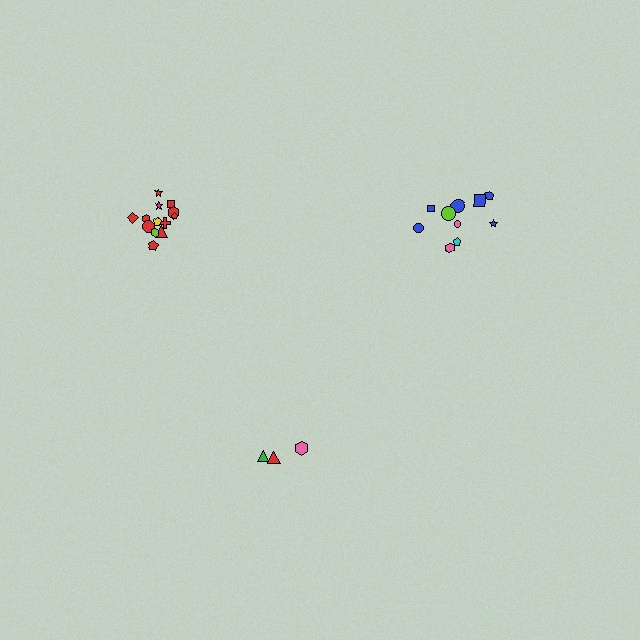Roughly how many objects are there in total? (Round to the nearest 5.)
Roughly 30 objects in total.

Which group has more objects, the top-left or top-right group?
The top-left group.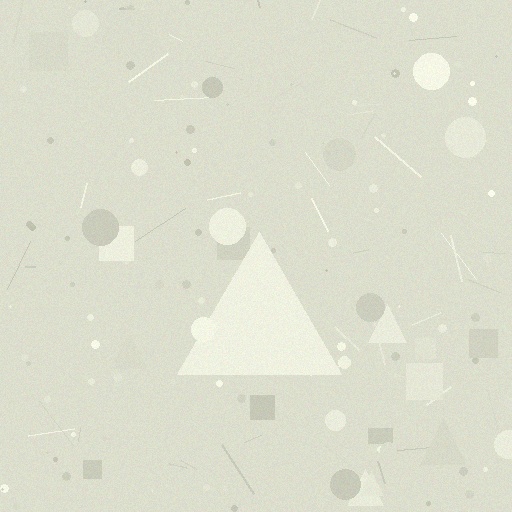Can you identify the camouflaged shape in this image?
The camouflaged shape is a triangle.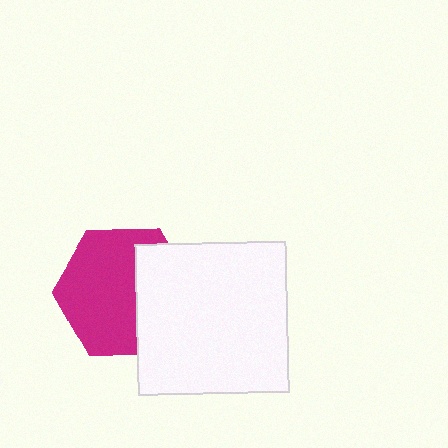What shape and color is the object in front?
The object in front is a white square.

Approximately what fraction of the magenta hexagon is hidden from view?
Roughly 37% of the magenta hexagon is hidden behind the white square.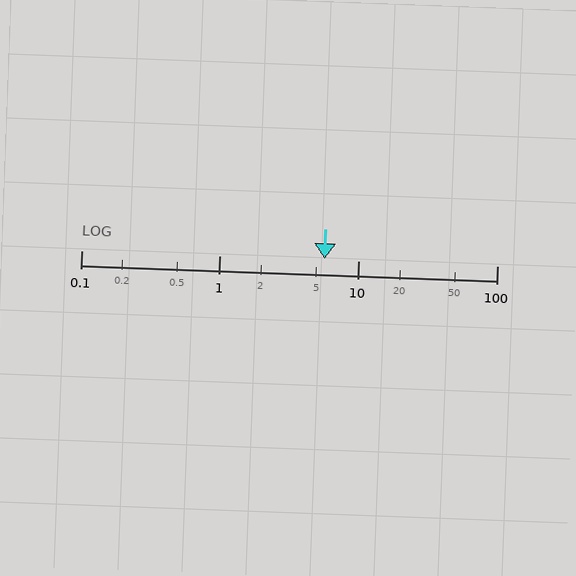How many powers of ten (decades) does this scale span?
The scale spans 3 decades, from 0.1 to 100.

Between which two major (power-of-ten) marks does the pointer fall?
The pointer is between 1 and 10.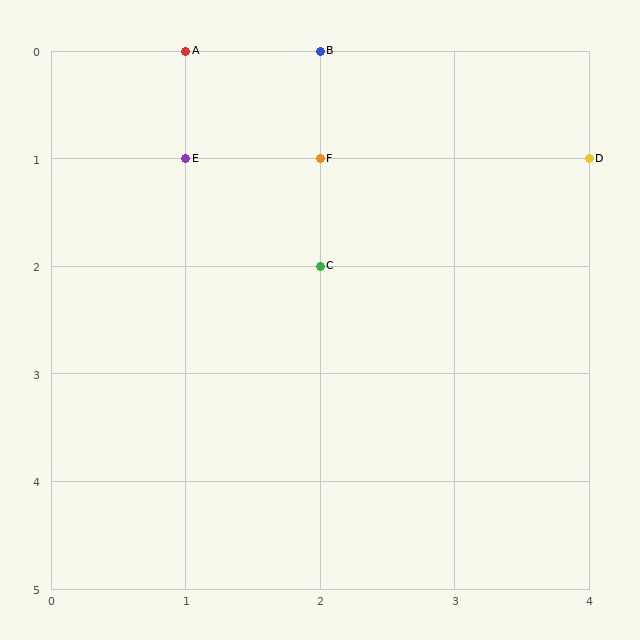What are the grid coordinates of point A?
Point A is at grid coordinates (1, 0).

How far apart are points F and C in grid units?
Points F and C are 1 row apart.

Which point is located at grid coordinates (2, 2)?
Point C is at (2, 2).